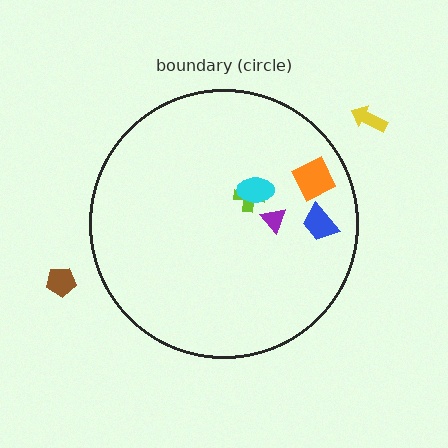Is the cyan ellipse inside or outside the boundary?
Inside.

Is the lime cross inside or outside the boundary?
Inside.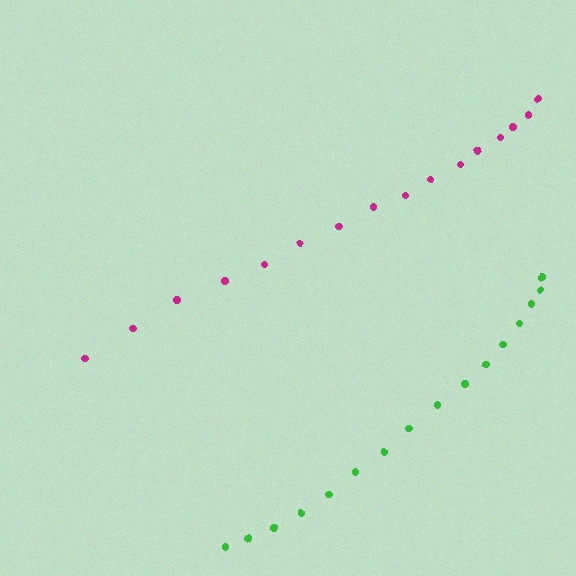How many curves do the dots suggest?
There are 2 distinct paths.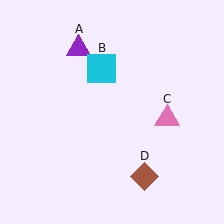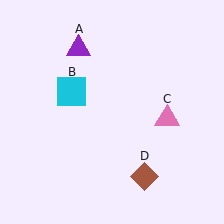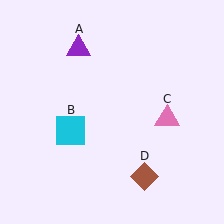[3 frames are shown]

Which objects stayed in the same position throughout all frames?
Purple triangle (object A) and pink triangle (object C) and brown diamond (object D) remained stationary.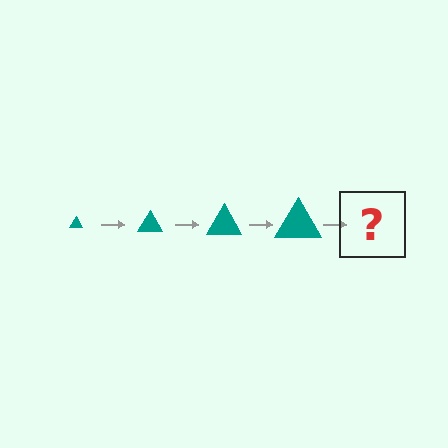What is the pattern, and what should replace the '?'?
The pattern is that the triangle gets progressively larger each step. The '?' should be a teal triangle, larger than the previous one.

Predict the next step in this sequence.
The next step is a teal triangle, larger than the previous one.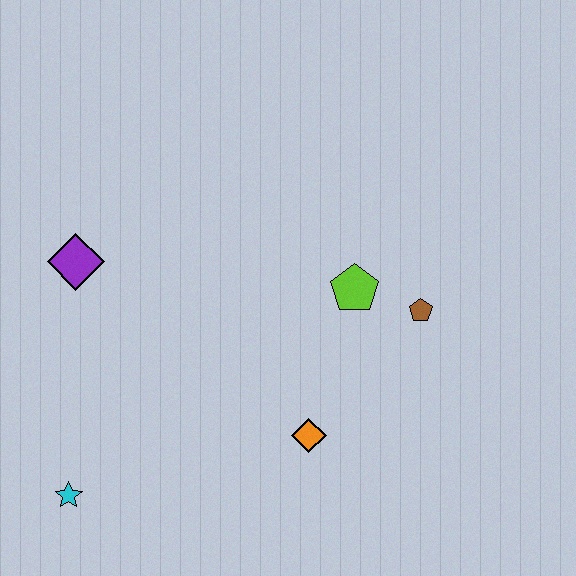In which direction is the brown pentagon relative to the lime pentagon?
The brown pentagon is to the right of the lime pentagon.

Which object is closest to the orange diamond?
The lime pentagon is closest to the orange diamond.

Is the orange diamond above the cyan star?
Yes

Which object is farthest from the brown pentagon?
The cyan star is farthest from the brown pentagon.